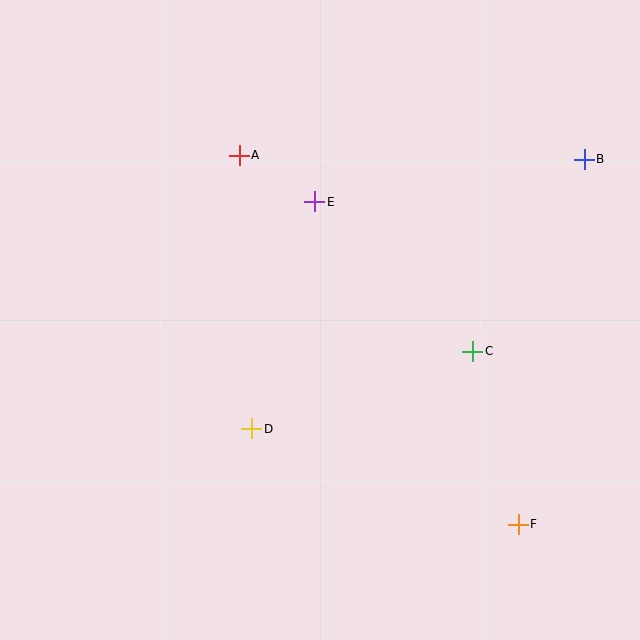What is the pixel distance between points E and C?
The distance between E and C is 217 pixels.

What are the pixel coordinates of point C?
Point C is at (473, 351).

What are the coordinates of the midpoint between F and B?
The midpoint between F and B is at (551, 342).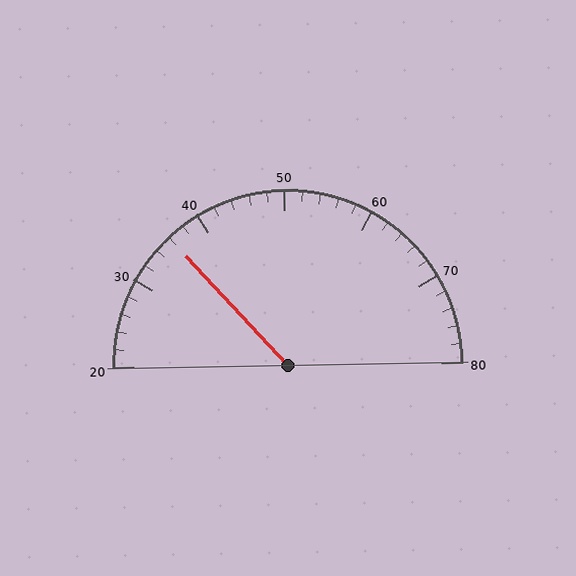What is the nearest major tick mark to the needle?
The nearest major tick mark is 40.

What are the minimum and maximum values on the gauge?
The gauge ranges from 20 to 80.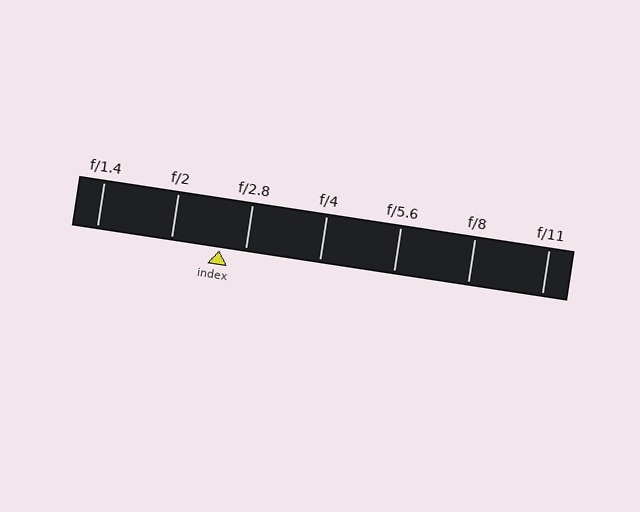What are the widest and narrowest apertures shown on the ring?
The widest aperture shown is f/1.4 and the narrowest is f/11.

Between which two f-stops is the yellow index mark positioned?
The index mark is between f/2 and f/2.8.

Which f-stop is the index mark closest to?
The index mark is closest to f/2.8.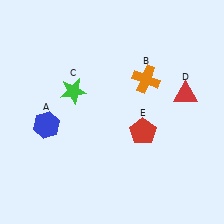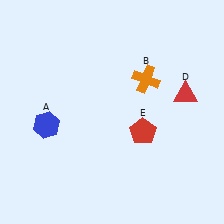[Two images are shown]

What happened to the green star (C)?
The green star (C) was removed in Image 2. It was in the top-left area of Image 1.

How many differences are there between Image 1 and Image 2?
There is 1 difference between the two images.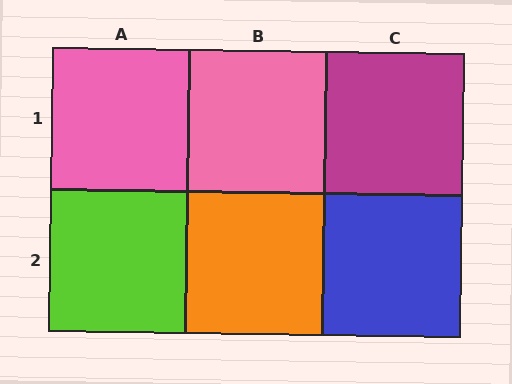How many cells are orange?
1 cell is orange.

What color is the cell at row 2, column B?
Orange.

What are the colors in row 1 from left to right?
Pink, pink, magenta.